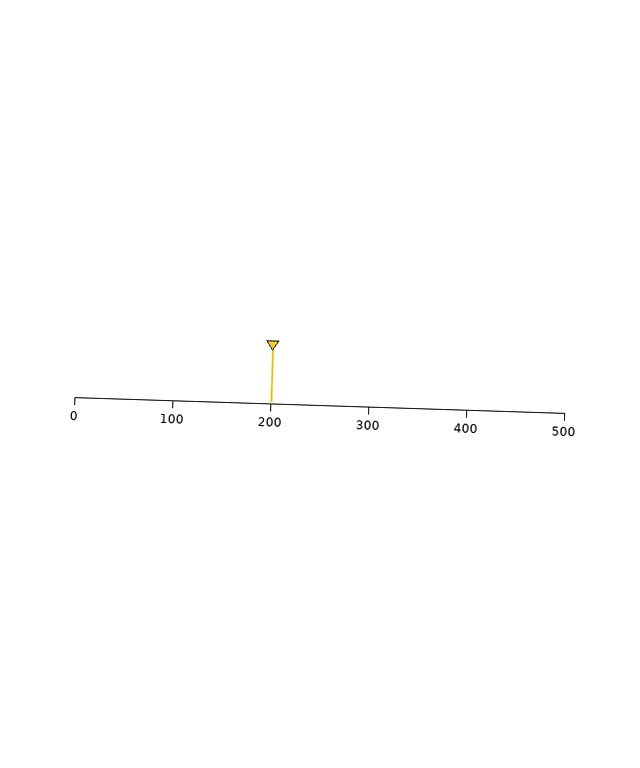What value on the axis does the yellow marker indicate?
The marker indicates approximately 200.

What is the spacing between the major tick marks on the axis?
The major ticks are spaced 100 apart.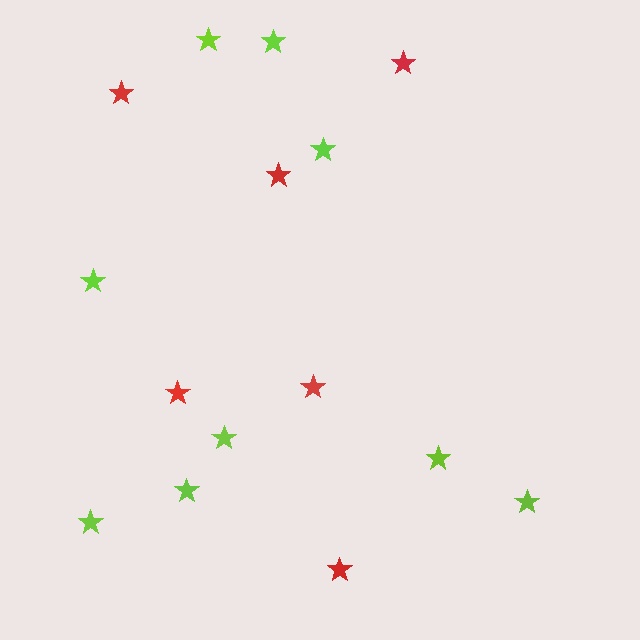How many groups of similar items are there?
There are 2 groups: one group of lime stars (9) and one group of red stars (6).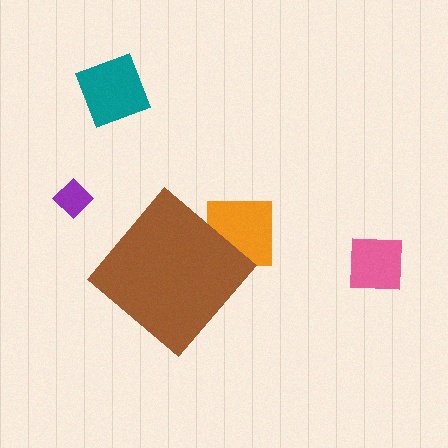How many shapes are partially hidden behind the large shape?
1 shape is partially hidden.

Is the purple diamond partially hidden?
No, the purple diamond is fully visible.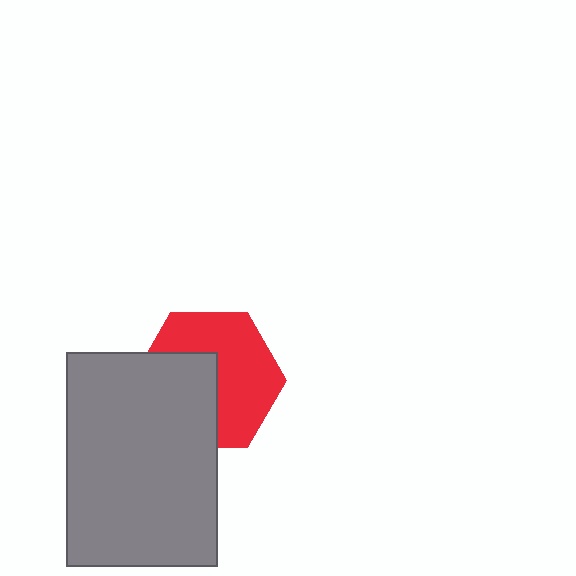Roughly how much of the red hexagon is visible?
About half of it is visible (roughly 57%).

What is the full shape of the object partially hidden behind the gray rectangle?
The partially hidden object is a red hexagon.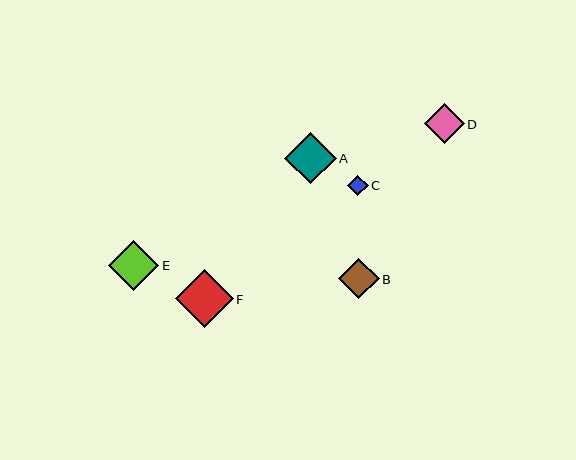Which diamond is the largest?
Diamond F is the largest with a size of approximately 57 pixels.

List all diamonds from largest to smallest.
From largest to smallest: F, A, E, B, D, C.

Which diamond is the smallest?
Diamond C is the smallest with a size of approximately 20 pixels.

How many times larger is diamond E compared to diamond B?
Diamond E is approximately 1.3 times the size of diamond B.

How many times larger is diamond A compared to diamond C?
Diamond A is approximately 2.5 times the size of diamond C.